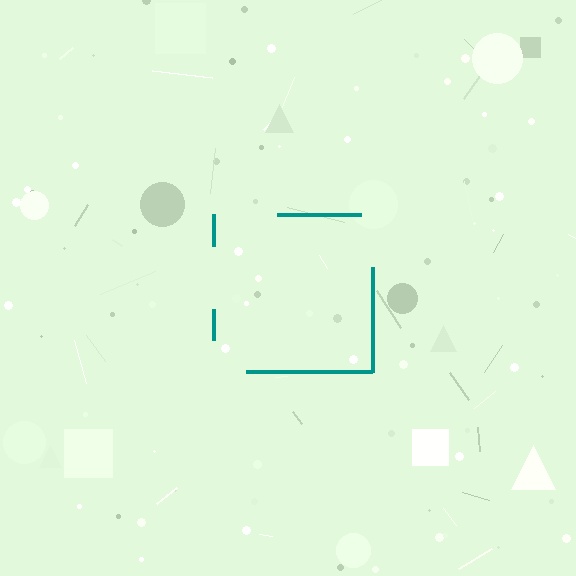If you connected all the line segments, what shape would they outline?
They would outline a square.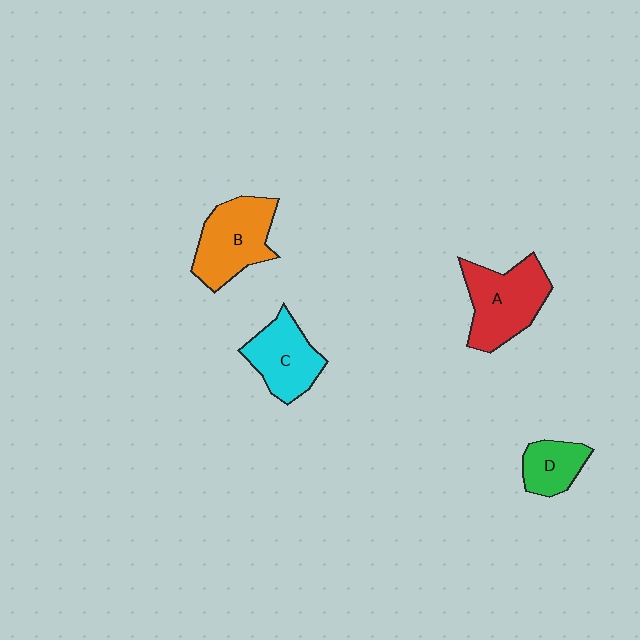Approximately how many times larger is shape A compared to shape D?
Approximately 1.9 times.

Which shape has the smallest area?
Shape D (green).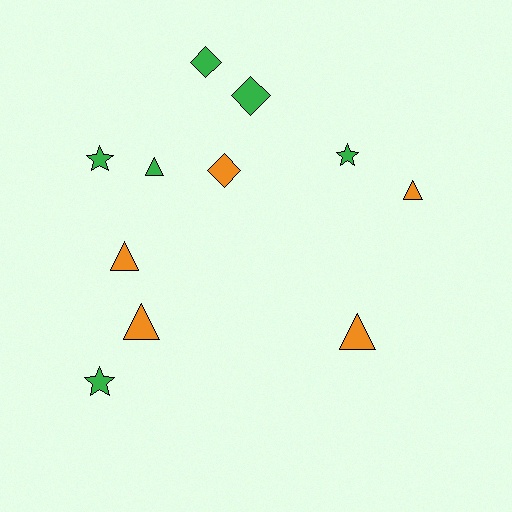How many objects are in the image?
There are 11 objects.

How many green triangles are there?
There is 1 green triangle.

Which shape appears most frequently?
Triangle, with 5 objects.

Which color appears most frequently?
Green, with 6 objects.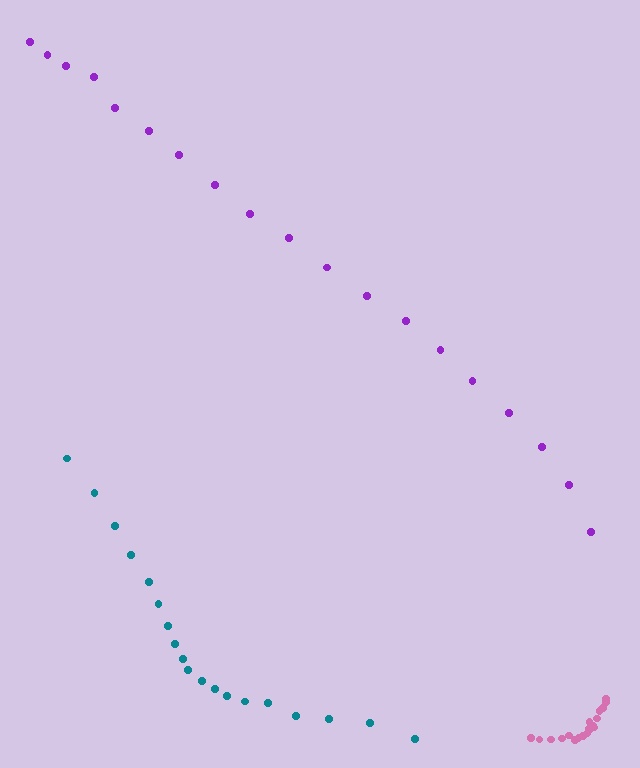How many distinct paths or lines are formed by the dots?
There are 3 distinct paths.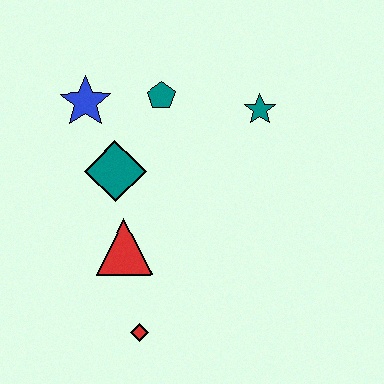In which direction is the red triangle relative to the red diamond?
The red triangle is above the red diamond.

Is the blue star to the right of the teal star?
No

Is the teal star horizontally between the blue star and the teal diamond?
No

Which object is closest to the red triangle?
The teal diamond is closest to the red triangle.